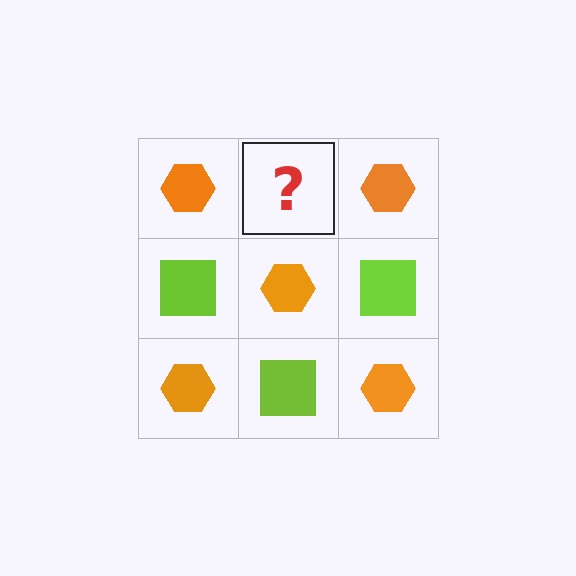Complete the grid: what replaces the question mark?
The question mark should be replaced with a lime square.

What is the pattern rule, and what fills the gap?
The rule is that it alternates orange hexagon and lime square in a checkerboard pattern. The gap should be filled with a lime square.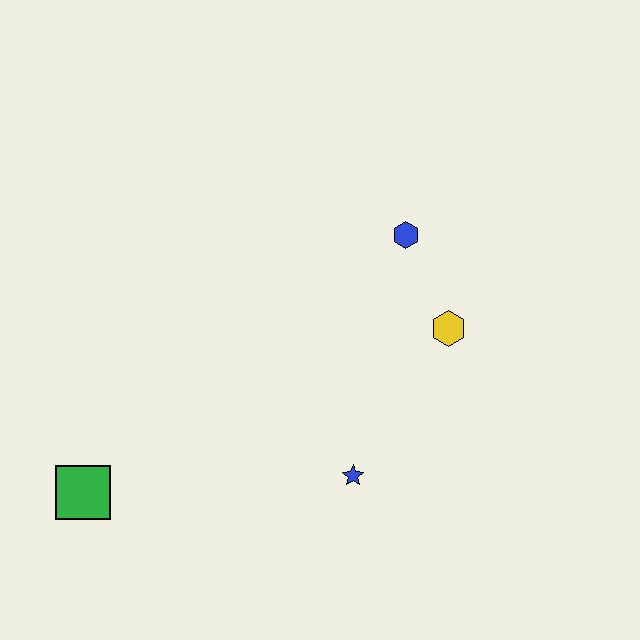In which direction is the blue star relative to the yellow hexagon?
The blue star is below the yellow hexagon.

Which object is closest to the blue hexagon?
The yellow hexagon is closest to the blue hexagon.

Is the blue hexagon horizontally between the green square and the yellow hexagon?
Yes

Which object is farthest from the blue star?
The green square is farthest from the blue star.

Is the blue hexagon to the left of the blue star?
No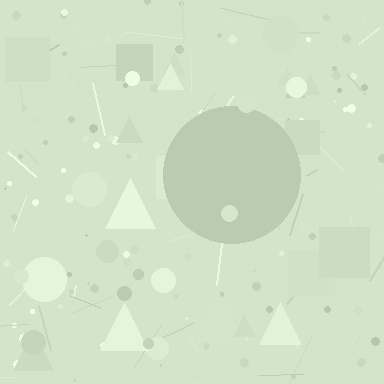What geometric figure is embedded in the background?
A circle is embedded in the background.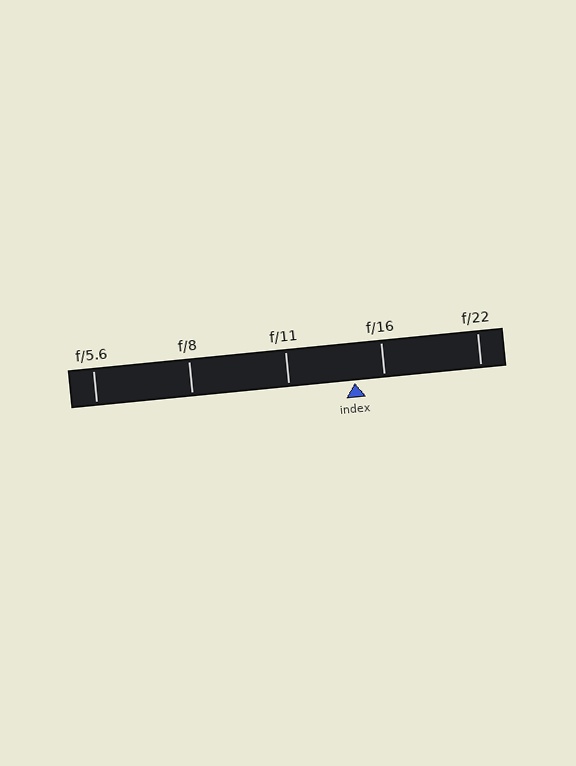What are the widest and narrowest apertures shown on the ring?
The widest aperture shown is f/5.6 and the narrowest is f/22.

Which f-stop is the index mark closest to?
The index mark is closest to f/16.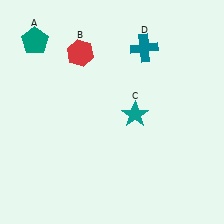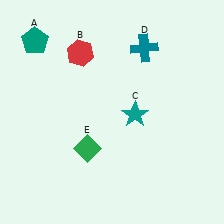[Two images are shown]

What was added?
A green diamond (E) was added in Image 2.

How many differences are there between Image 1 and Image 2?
There is 1 difference between the two images.